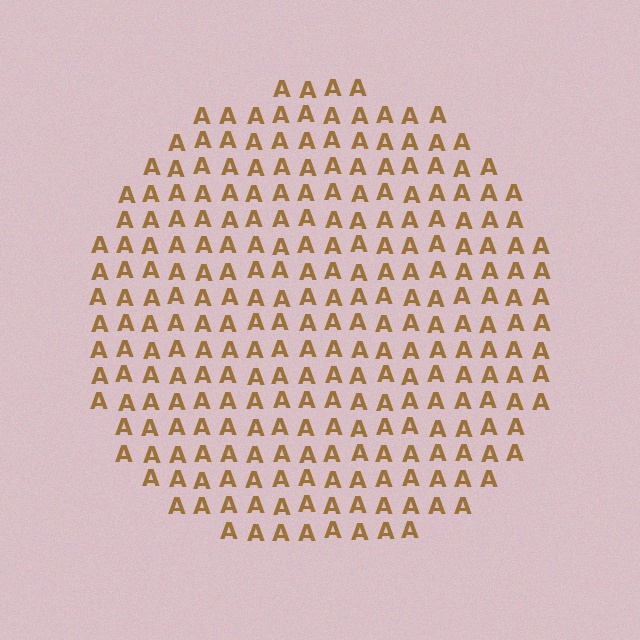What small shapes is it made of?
It is made of small letter A's.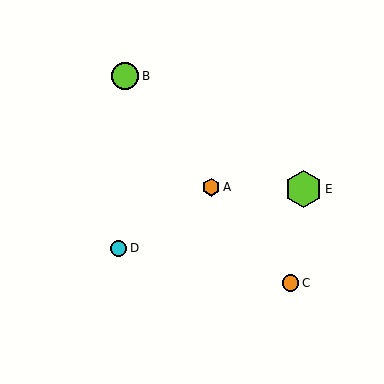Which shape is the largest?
The lime hexagon (labeled E) is the largest.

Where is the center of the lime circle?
The center of the lime circle is at (125, 76).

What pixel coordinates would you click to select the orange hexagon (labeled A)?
Click at (211, 187) to select the orange hexagon A.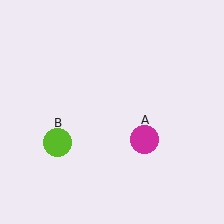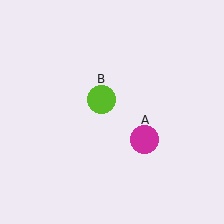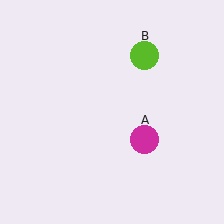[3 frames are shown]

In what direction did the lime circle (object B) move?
The lime circle (object B) moved up and to the right.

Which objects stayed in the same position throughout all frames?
Magenta circle (object A) remained stationary.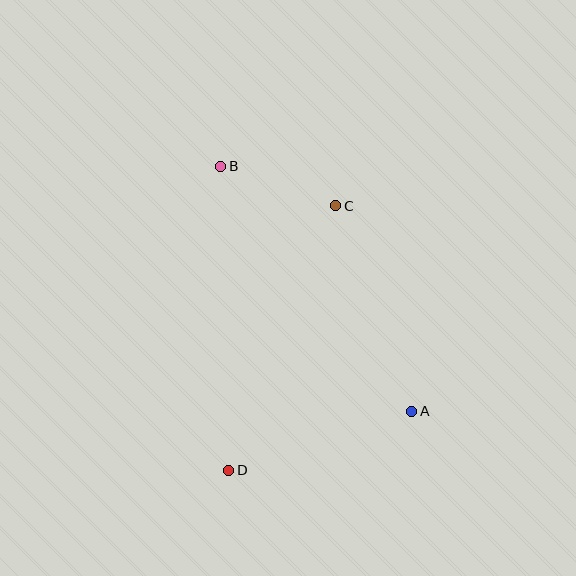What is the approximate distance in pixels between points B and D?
The distance between B and D is approximately 304 pixels.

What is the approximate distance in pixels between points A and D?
The distance between A and D is approximately 192 pixels.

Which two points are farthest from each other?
Points A and B are farthest from each other.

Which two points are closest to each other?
Points B and C are closest to each other.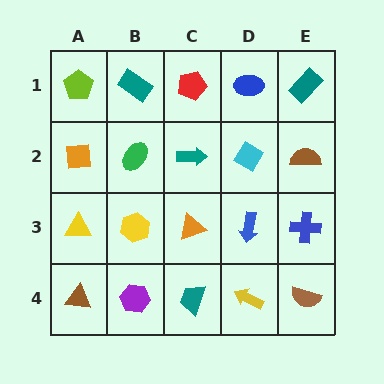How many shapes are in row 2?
5 shapes.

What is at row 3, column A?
A yellow triangle.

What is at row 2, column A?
An orange square.